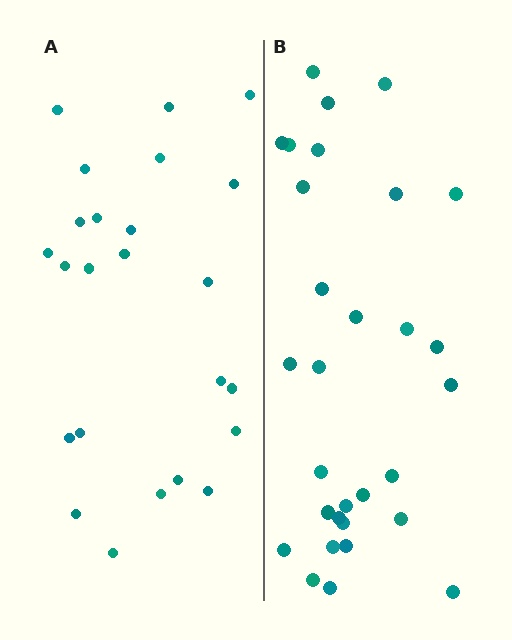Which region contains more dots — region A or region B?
Region B (the right region) has more dots.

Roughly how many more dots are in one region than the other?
Region B has about 6 more dots than region A.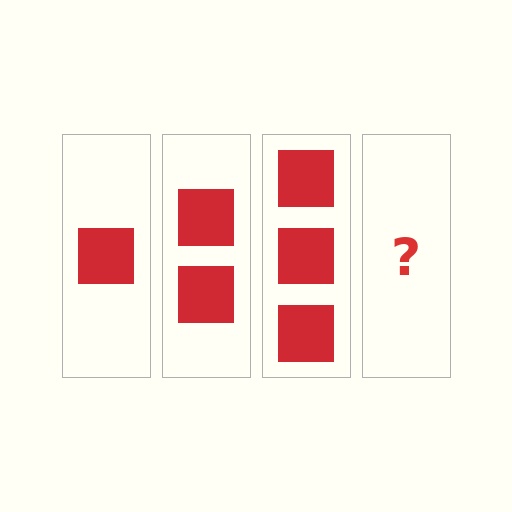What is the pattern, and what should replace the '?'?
The pattern is that each step adds one more square. The '?' should be 4 squares.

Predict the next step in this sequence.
The next step is 4 squares.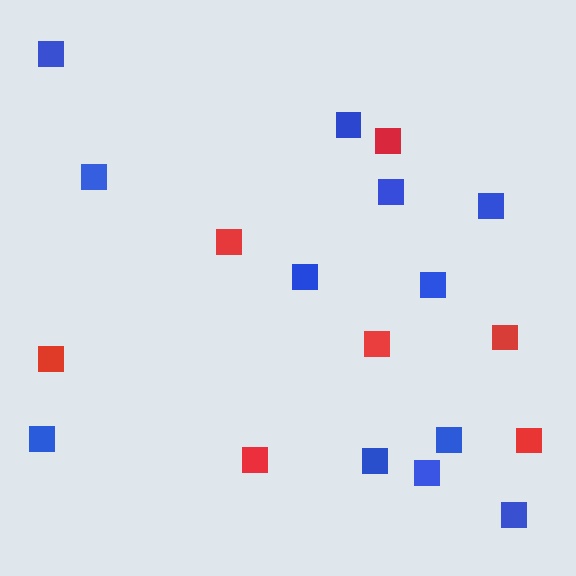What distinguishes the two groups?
There are 2 groups: one group of blue squares (12) and one group of red squares (7).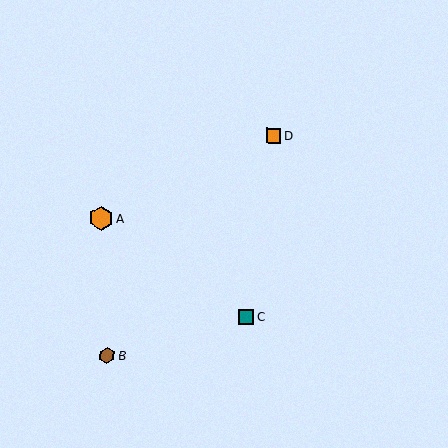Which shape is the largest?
The orange hexagon (labeled A) is the largest.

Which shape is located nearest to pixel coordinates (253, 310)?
The teal square (labeled C) at (246, 317) is nearest to that location.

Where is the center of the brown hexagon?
The center of the brown hexagon is at (107, 356).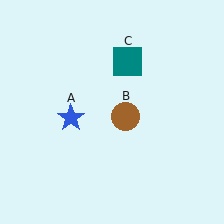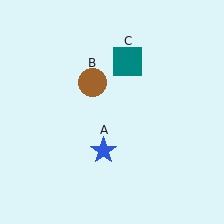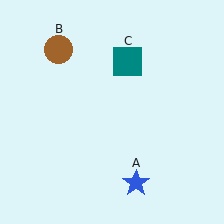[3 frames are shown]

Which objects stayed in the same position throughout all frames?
Teal square (object C) remained stationary.